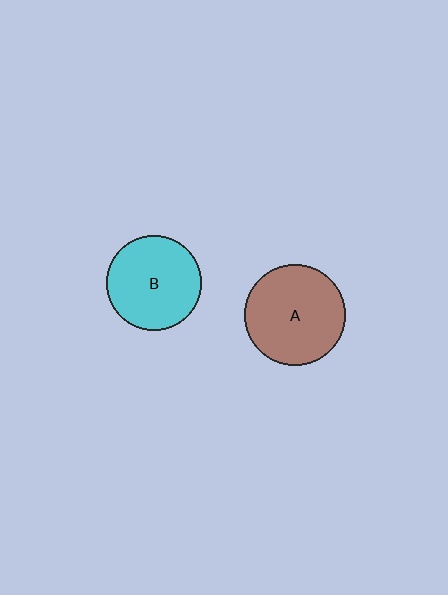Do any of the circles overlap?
No, none of the circles overlap.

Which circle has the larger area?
Circle A (brown).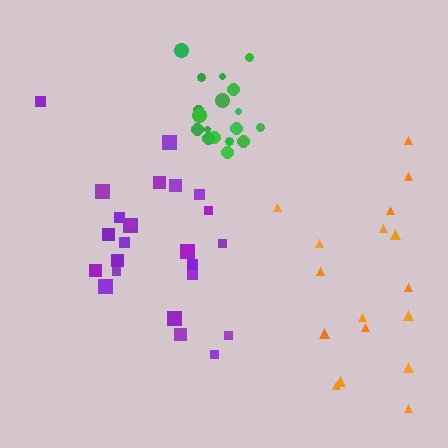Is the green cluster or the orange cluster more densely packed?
Green.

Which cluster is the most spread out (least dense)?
Orange.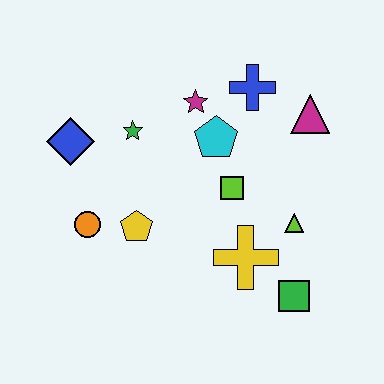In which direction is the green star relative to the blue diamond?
The green star is to the right of the blue diamond.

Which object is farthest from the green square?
The blue diamond is farthest from the green square.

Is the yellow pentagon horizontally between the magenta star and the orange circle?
Yes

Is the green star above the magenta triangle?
No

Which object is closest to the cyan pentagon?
The magenta star is closest to the cyan pentagon.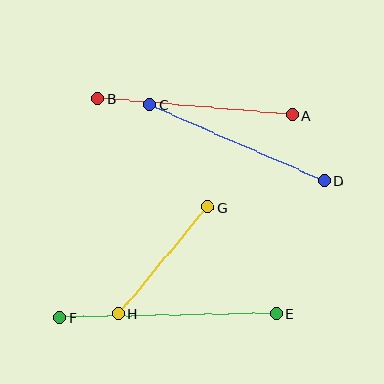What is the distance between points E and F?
The distance is approximately 217 pixels.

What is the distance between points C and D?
The distance is approximately 191 pixels.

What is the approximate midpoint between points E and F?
The midpoint is at approximately (168, 316) pixels.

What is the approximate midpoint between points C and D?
The midpoint is at approximately (237, 143) pixels.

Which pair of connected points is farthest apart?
Points E and F are farthest apart.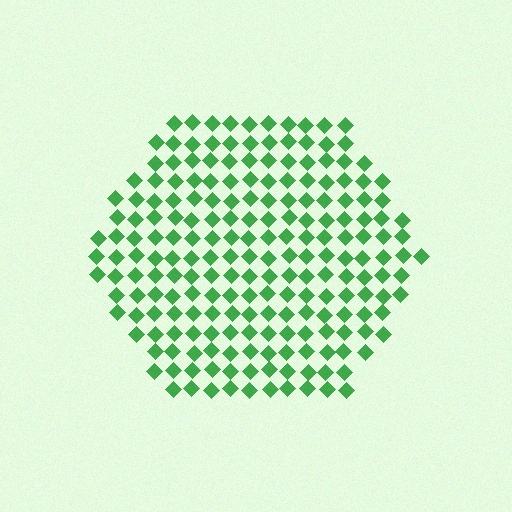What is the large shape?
The large shape is a hexagon.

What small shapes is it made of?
It is made of small diamonds.